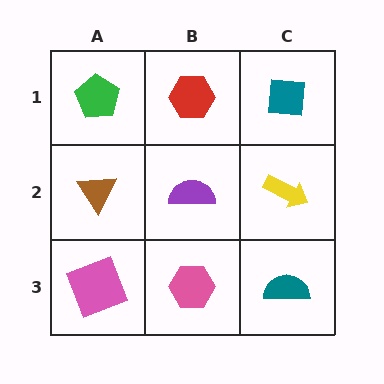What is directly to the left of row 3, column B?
A pink square.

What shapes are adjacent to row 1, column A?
A brown triangle (row 2, column A), a red hexagon (row 1, column B).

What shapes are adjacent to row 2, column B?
A red hexagon (row 1, column B), a pink hexagon (row 3, column B), a brown triangle (row 2, column A), a yellow arrow (row 2, column C).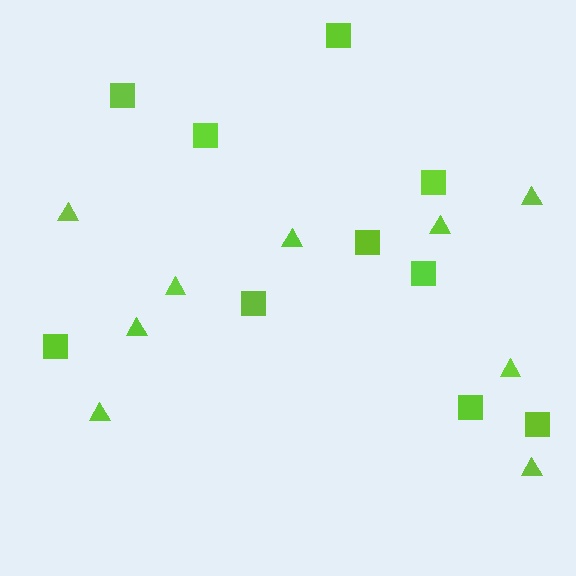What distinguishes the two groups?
There are 2 groups: one group of squares (10) and one group of triangles (9).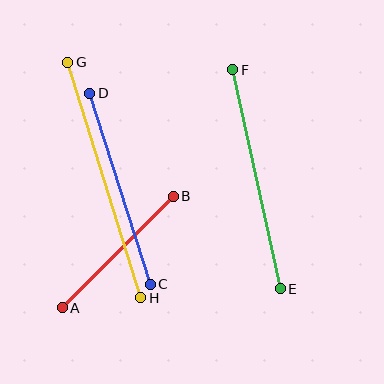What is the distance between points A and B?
The distance is approximately 157 pixels.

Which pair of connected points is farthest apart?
Points G and H are farthest apart.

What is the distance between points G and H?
The distance is approximately 246 pixels.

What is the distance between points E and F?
The distance is approximately 224 pixels.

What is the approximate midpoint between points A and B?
The midpoint is at approximately (118, 252) pixels.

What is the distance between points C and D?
The distance is approximately 200 pixels.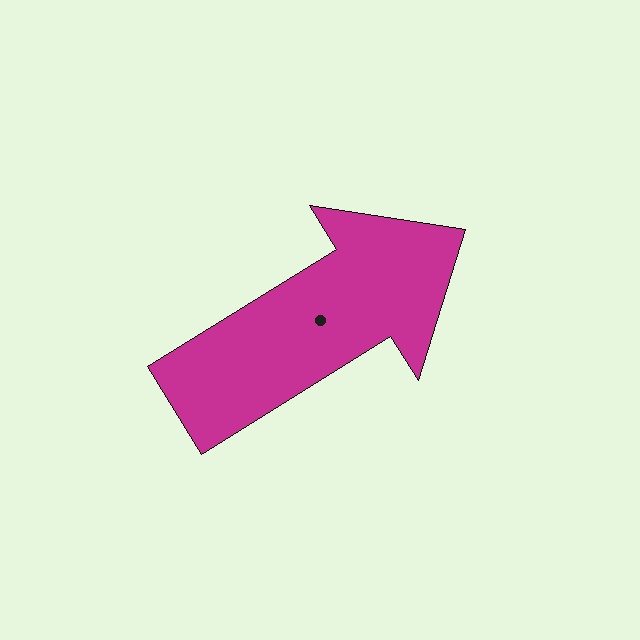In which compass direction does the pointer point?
Northeast.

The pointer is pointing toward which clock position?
Roughly 2 o'clock.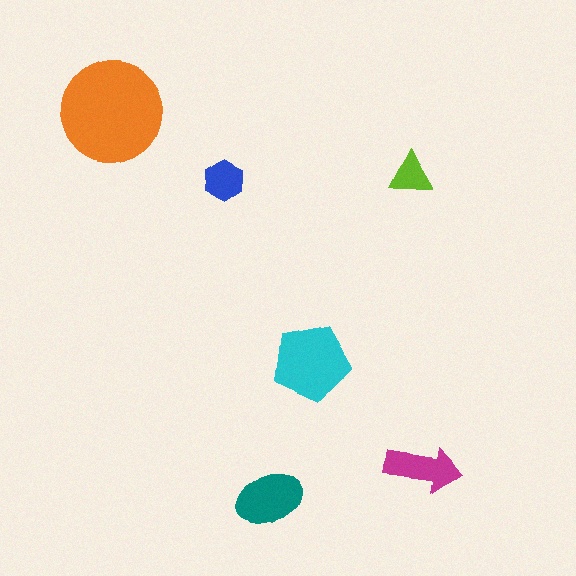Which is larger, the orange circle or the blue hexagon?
The orange circle.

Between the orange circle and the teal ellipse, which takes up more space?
The orange circle.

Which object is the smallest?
The lime triangle.